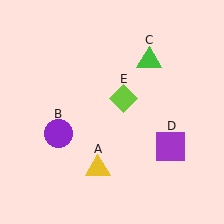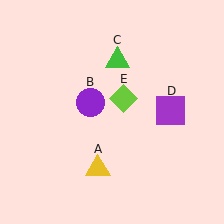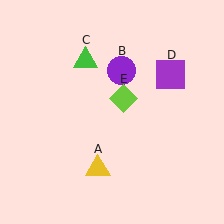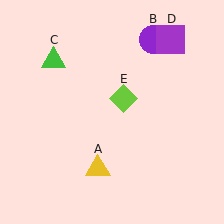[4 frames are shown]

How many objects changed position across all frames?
3 objects changed position: purple circle (object B), green triangle (object C), purple square (object D).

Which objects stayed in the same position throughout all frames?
Yellow triangle (object A) and lime diamond (object E) remained stationary.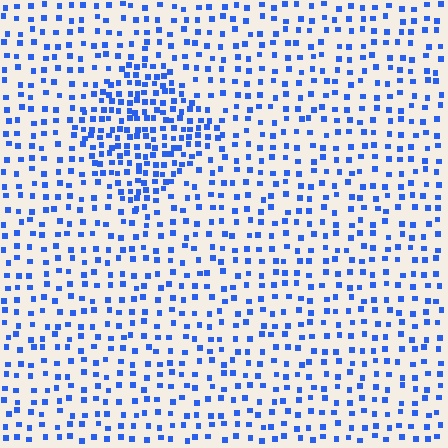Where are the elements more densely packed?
The elements are more densely packed inside the diamond boundary.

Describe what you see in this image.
The image contains small blue elements arranged at two different densities. A diamond-shaped region is visible where the elements are more densely packed than the surrounding area.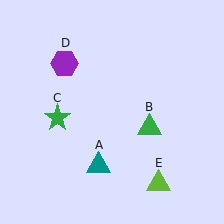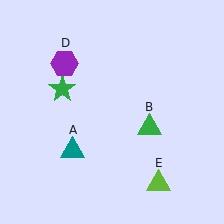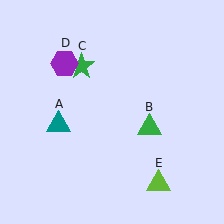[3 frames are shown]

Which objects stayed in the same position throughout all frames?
Green triangle (object B) and purple hexagon (object D) and lime triangle (object E) remained stationary.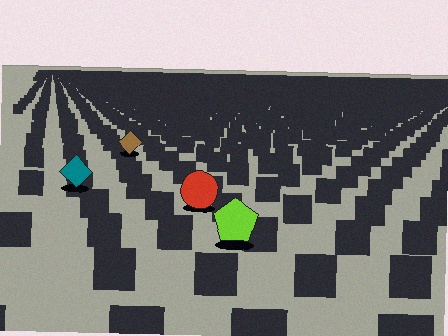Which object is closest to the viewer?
The lime pentagon is closest. The texture marks near it are larger and more spread out.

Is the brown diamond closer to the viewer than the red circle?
No. The red circle is closer — you can tell from the texture gradient: the ground texture is coarser near it.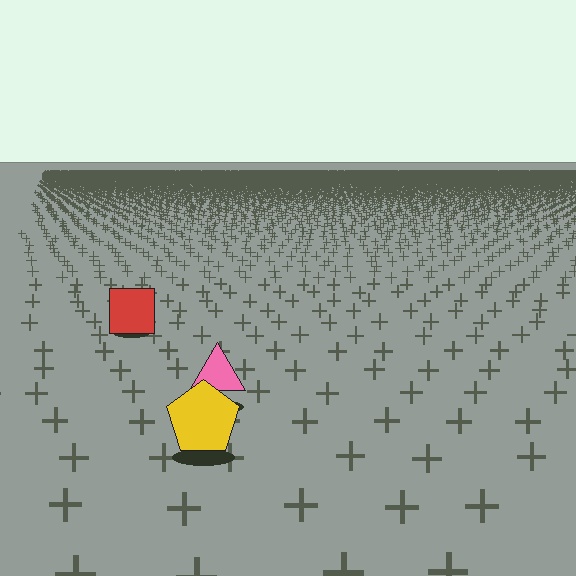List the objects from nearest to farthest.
From nearest to farthest: the yellow pentagon, the pink triangle, the red square.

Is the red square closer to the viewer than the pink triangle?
No. The pink triangle is closer — you can tell from the texture gradient: the ground texture is coarser near it.